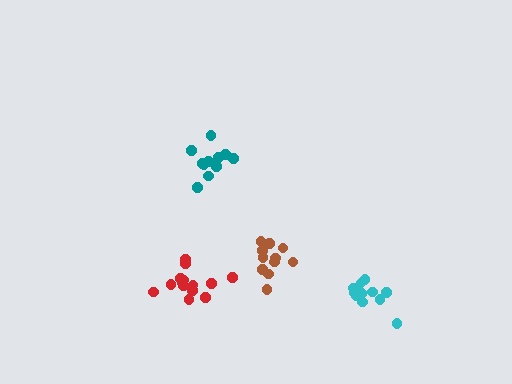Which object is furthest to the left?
The red cluster is leftmost.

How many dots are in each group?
Group 1: 12 dots, Group 2: 11 dots, Group 3: 15 dots, Group 4: 11 dots (49 total).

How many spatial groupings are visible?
There are 4 spatial groupings.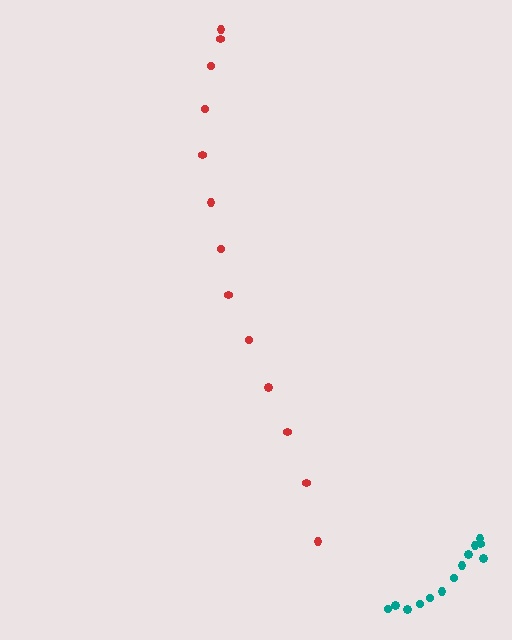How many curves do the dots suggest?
There are 2 distinct paths.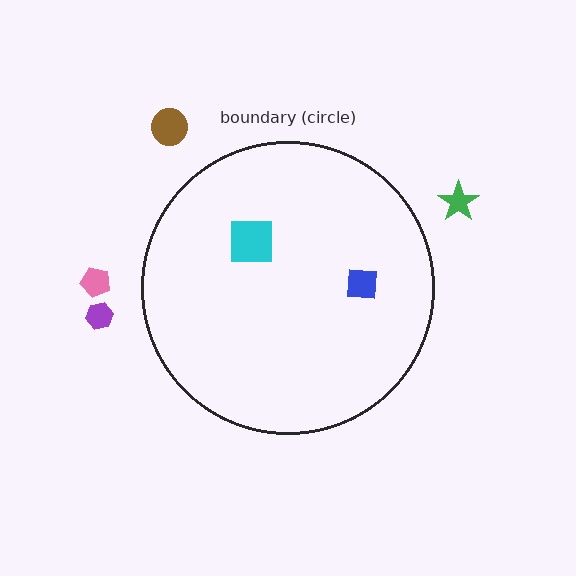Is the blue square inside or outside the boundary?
Inside.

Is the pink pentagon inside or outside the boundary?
Outside.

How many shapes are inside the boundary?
2 inside, 4 outside.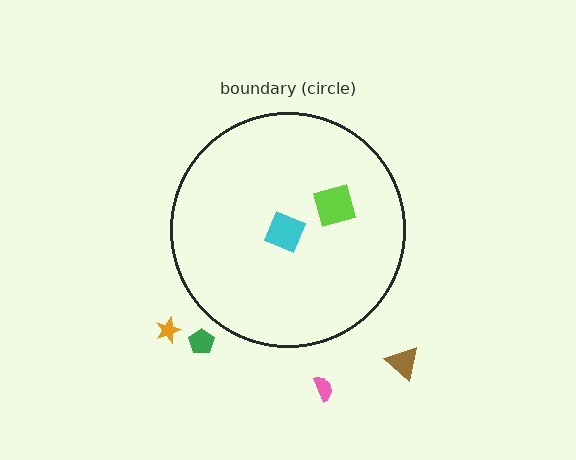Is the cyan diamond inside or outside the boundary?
Inside.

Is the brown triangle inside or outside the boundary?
Outside.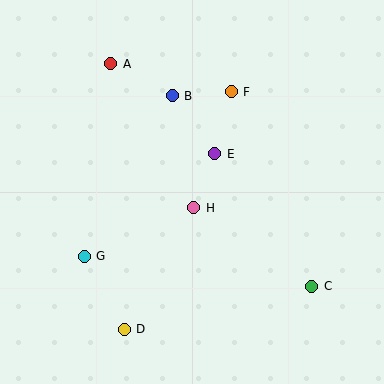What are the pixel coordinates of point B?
Point B is at (172, 96).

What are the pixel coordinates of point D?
Point D is at (124, 329).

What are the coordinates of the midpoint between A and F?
The midpoint between A and F is at (171, 78).